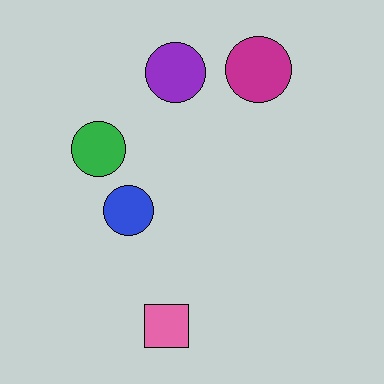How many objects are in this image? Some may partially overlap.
There are 5 objects.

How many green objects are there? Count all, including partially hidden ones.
There is 1 green object.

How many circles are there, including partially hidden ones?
There are 4 circles.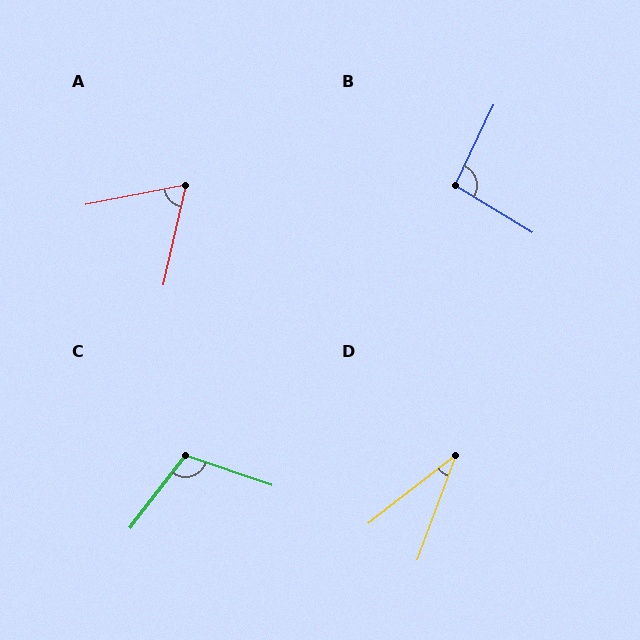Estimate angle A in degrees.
Approximately 67 degrees.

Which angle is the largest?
C, at approximately 108 degrees.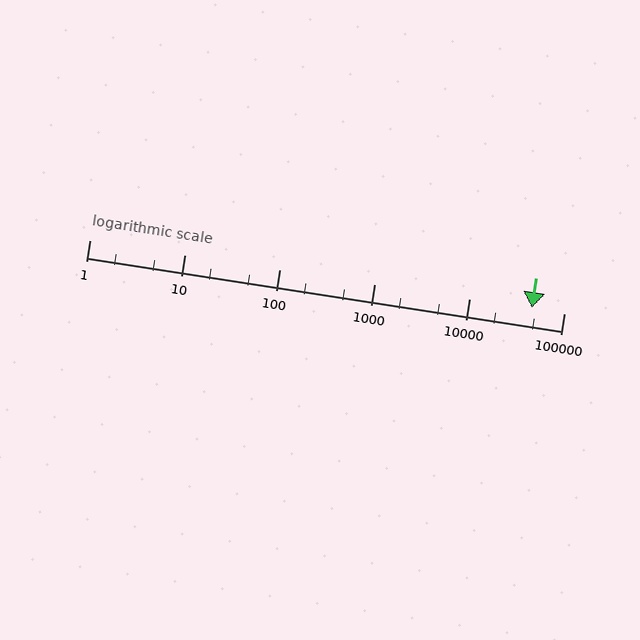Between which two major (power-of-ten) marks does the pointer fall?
The pointer is between 10000 and 100000.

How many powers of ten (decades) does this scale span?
The scale spans 5 decades, from 1 to 100000.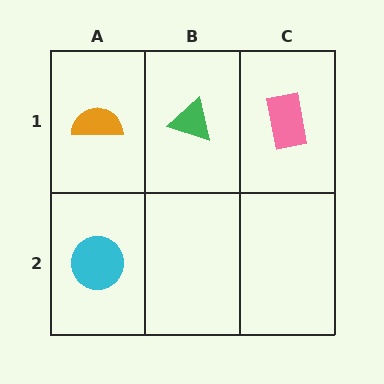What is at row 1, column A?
An orange semicircle.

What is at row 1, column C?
A pink rectangle.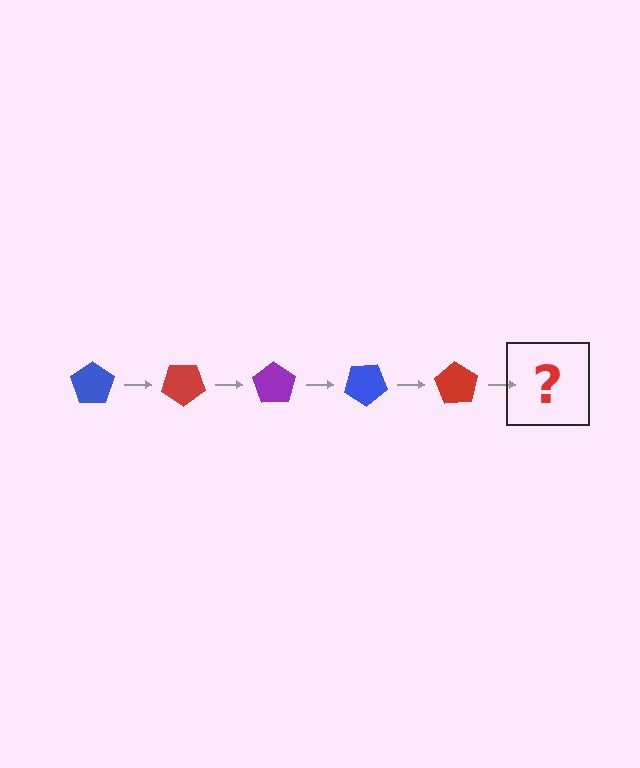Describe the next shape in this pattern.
It should be a purple pentagon, rotated 175 degrees from the start.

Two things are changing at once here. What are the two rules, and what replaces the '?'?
The two rules are that it rotates 35 degrees each step and the color cycles through blue, red, and purple. The '?' should be a purple pentagon, rotated 175 degrees from the start.